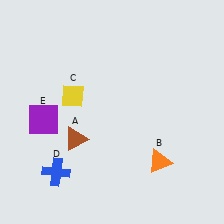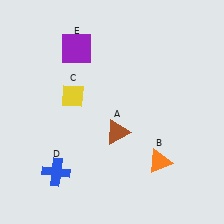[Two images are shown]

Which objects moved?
The objects that moved are: the brown triangle (A), the purple square (E).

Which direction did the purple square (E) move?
The purple square (E) moved up.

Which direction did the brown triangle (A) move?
The brown triangle (A) moved right.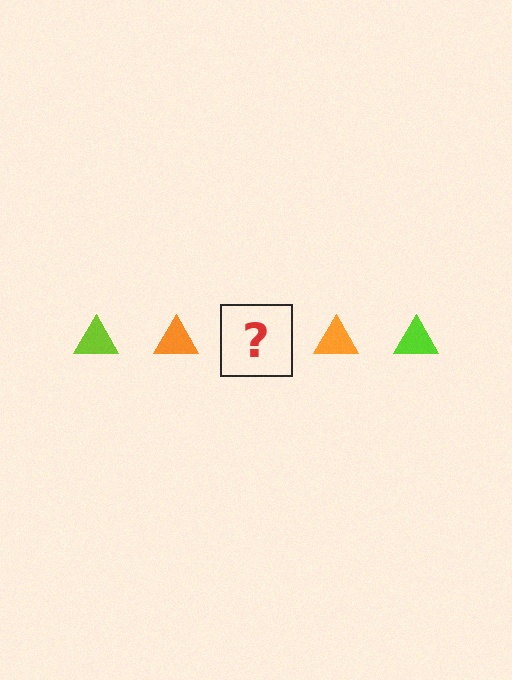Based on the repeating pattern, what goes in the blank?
The blank should be a lime triangle.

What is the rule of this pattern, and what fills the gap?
The rule is that the pattern cycles through lime, orange triangles. The gap should be filled with a lime triangle.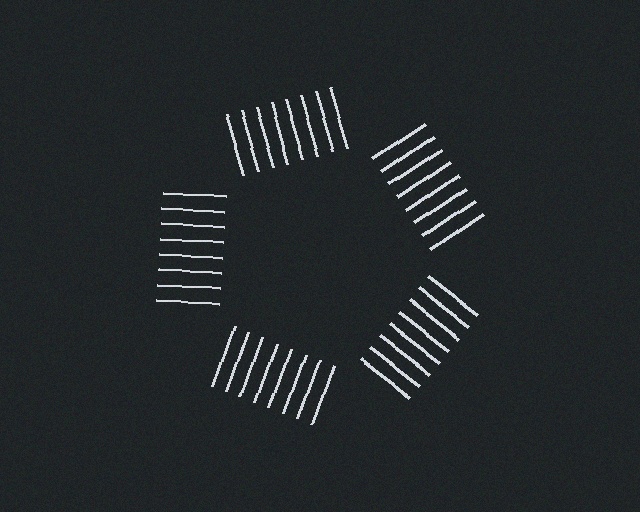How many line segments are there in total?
40 — 8 along each of the 5 edges.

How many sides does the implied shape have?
5 sides — the line-ends trace a pentagon.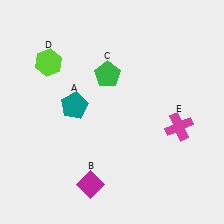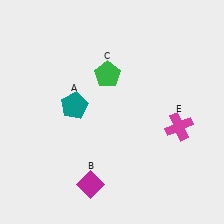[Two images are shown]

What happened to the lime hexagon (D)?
The lime hexagon (D) was removed in Image 2. It was in the top-left area of Image 1.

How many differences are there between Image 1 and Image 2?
There is 1 difference between the two images.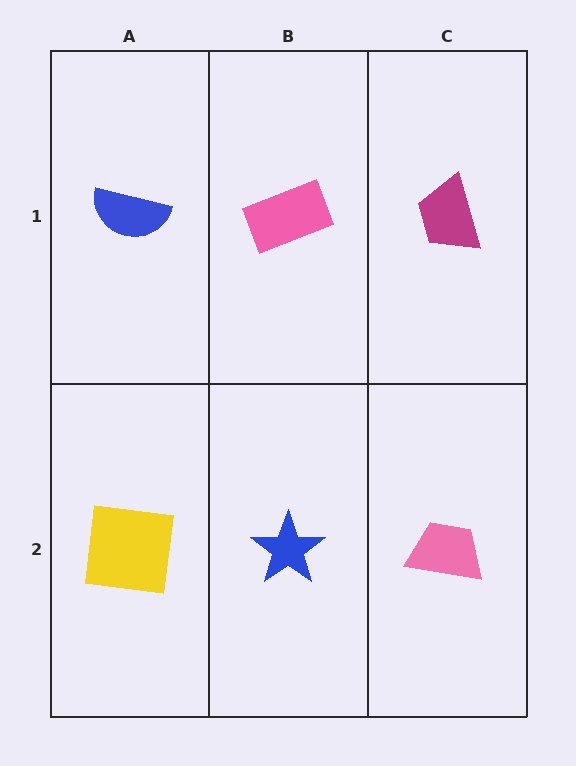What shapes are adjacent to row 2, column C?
A magenta trapezoid (row 1, column C), a blue star (row 2, column B).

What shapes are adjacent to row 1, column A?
A yellow square (row 2, column A), a pink rectangle (row 1, column B).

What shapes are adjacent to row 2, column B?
A pink rectangle (row 1, column B), a yellow square (row 2, column A), a pink trapezoid (row 2, column C).